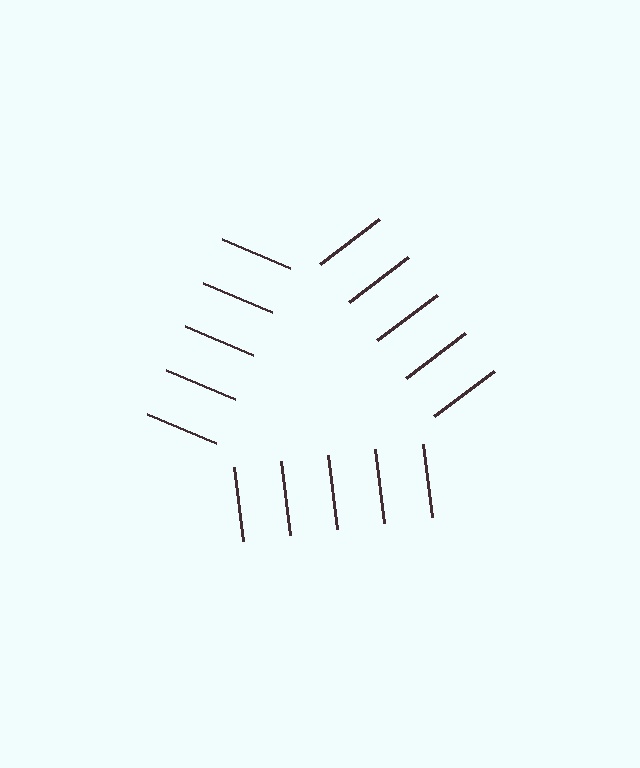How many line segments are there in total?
15 — 5 along each of the 3 edges.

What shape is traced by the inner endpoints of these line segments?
An illusory triangle — the line segments terminate on its edges but no continuous stroke is drawn.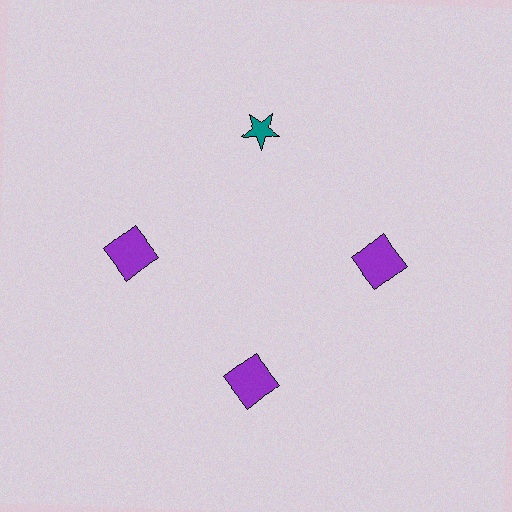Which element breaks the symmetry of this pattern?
The teal star at roughly the 12 o'clock position breaks the symmetry. All other shapes are purple squares.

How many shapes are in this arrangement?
There are 4 shapes arranged in a ring pattern.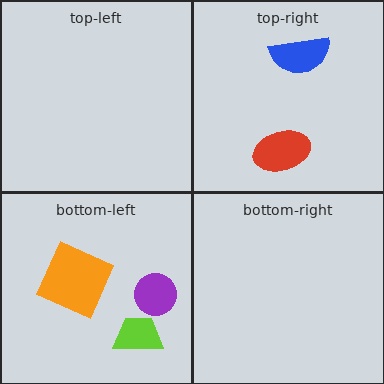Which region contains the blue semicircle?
The top-right region.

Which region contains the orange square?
The bottom-left region.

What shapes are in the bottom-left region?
The orange square, the purple circle, the lime trapezoid.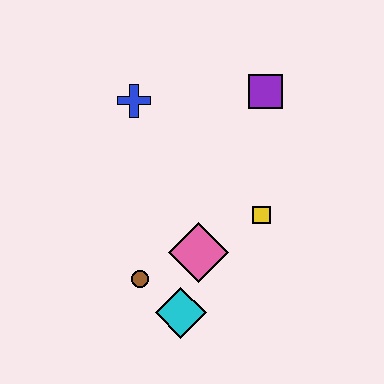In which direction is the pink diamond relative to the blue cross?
The pink diamond is below the blue cross.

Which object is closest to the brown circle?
The cyan diamond is closest to the brown circle.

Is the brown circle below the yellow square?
Yes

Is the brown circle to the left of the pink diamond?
Yes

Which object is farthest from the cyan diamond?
The purple square is farthest from the cyan diamond.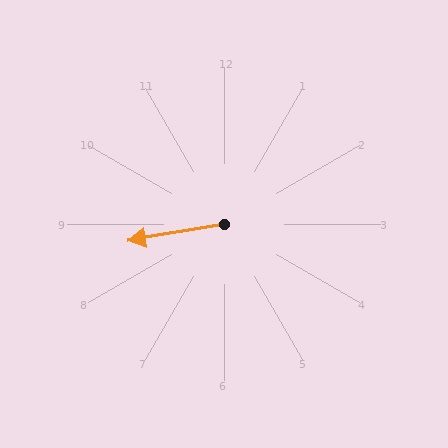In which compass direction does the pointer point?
West.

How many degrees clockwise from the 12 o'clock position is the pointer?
Approximately 260 degrees.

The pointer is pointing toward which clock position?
Roughly 9 o'clock.